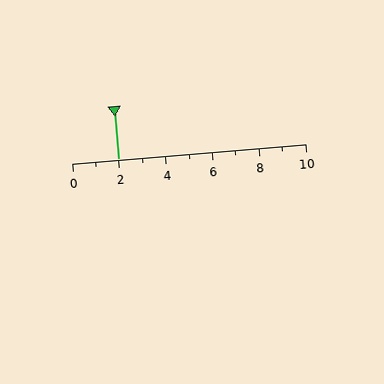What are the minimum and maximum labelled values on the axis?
The axis runs from 0 to 10.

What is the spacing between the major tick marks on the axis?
The major ticks are spaced 2 apart.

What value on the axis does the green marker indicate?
The marker indicates approximately 2.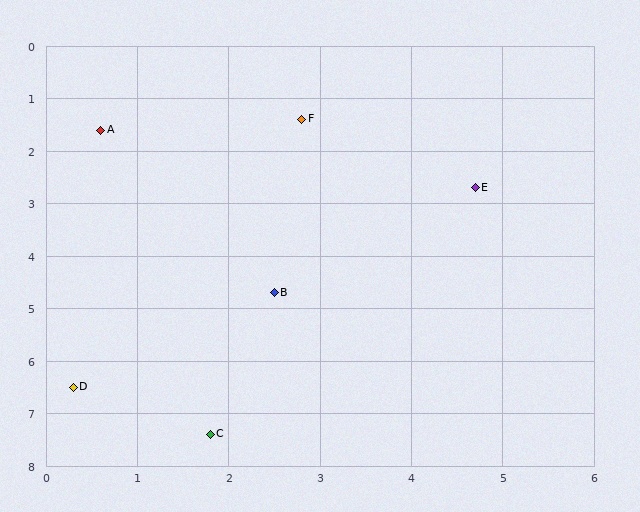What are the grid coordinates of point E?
Point E is at approximately (4.7, 2.7).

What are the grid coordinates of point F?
Point F is at approximately (2.8, 1.4).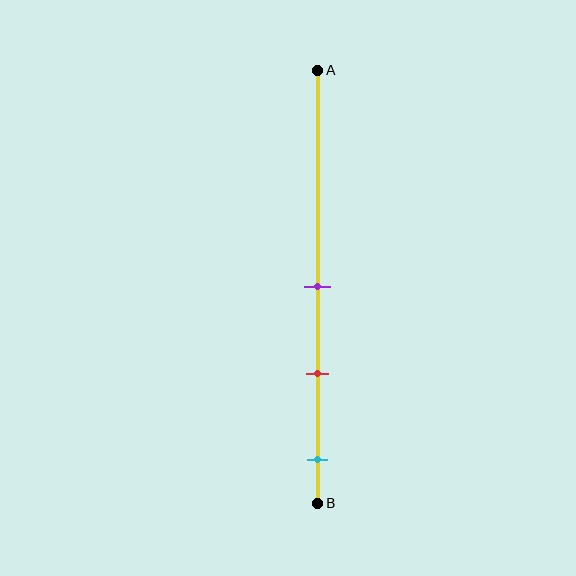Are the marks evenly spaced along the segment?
Yes, the marks are approximately evenly spaced.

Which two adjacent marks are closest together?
The purple and red marks are the closest adjacent pair.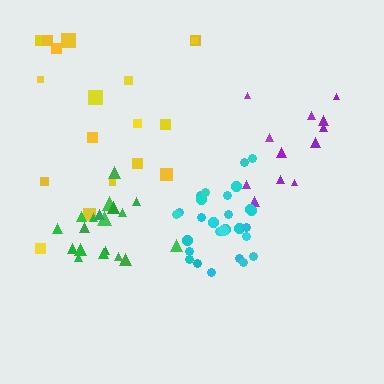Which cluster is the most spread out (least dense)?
Yellow.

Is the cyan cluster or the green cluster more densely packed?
Cyan.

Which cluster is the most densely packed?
Cyan.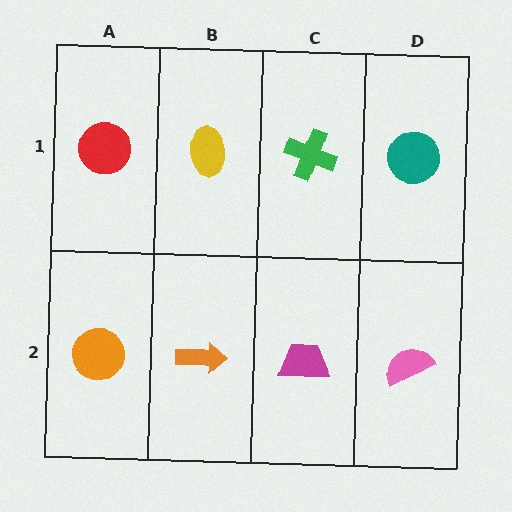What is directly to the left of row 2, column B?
An orange circle.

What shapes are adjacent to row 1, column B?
An orange arrow (row 2, column B), a red circle (row 1, column A), a green cross (row 1, column C).